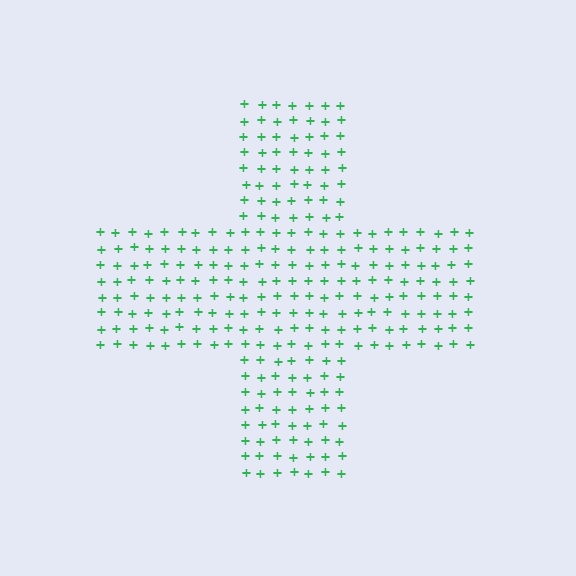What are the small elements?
The small elements are plus signs.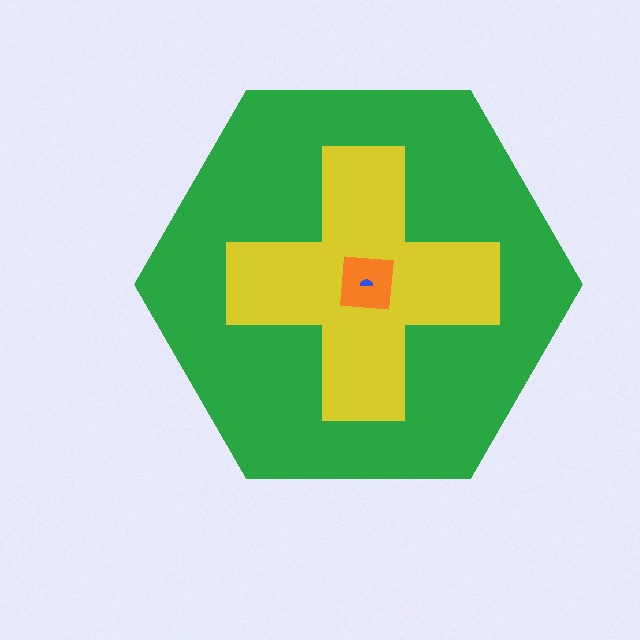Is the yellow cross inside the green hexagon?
Yes.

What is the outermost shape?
The green hexagon.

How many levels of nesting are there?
4.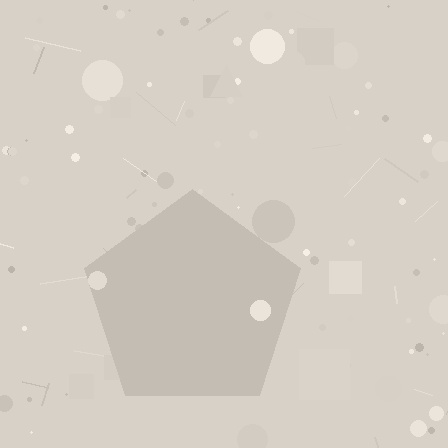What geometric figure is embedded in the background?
A pentagon is embedded in the background.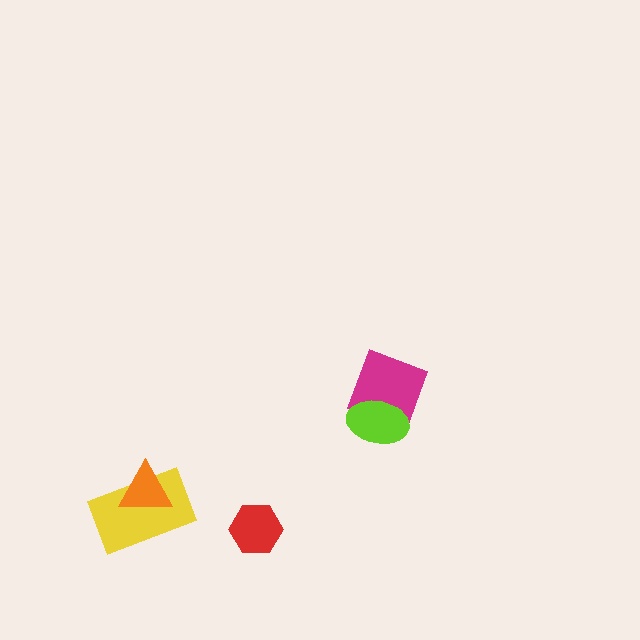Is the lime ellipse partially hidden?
No, no other shape covers it.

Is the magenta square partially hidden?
Yes, it is partially covered by another shape.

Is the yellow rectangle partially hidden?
Yes, it is partially covered by another shape.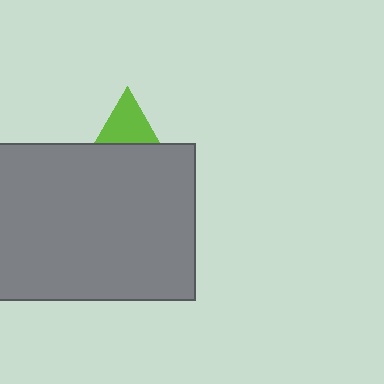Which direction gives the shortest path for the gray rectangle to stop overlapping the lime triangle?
Moving down gives the shortest separation.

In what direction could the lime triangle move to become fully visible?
The lime triangle could move up. That would shift it out from behind the gray rectangle entirely.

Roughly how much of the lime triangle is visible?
A small part of it is visible (roughly 43%).